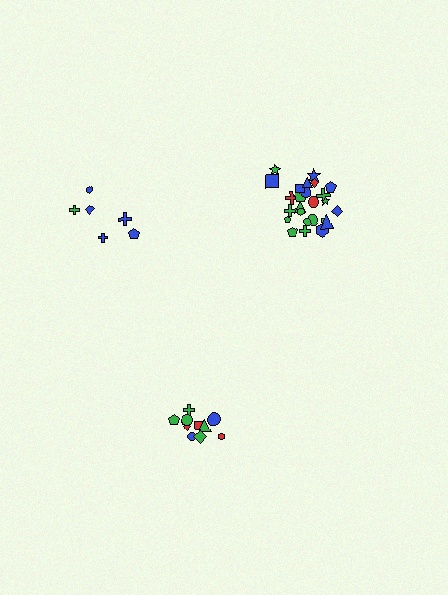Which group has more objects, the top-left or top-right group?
The top-right group.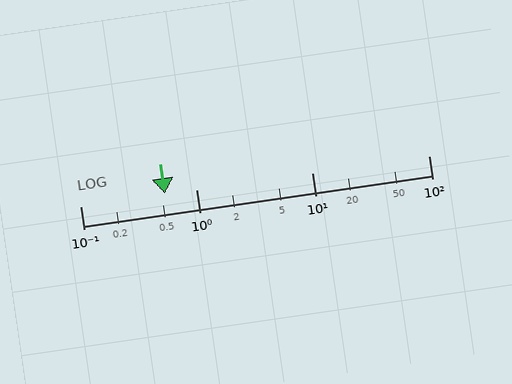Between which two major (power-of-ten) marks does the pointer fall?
The pointer is between 0.1 and 1.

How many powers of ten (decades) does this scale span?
The scale spans 3 decades, from 0.1 to 100.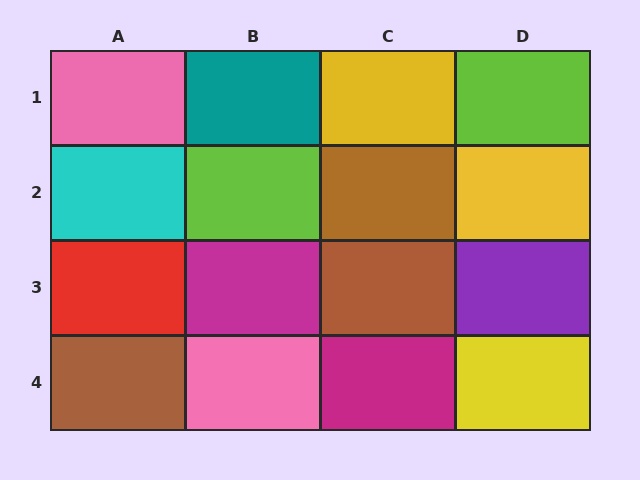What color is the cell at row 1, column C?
Yellow.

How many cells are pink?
2 cells are pink.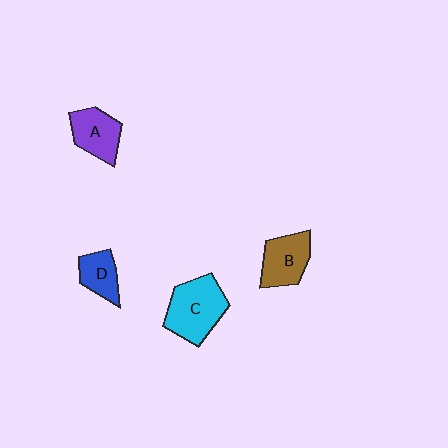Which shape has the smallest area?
Shape D (blue).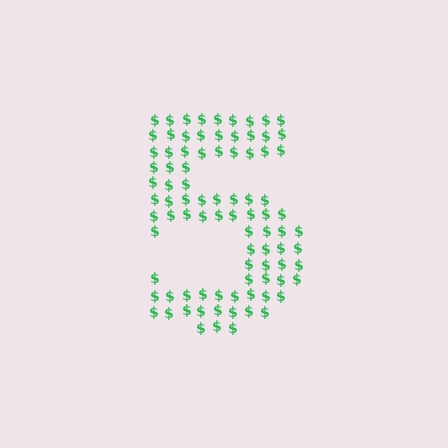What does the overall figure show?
The overall figure shows the digit 5.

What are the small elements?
The small elements are dollar signs.